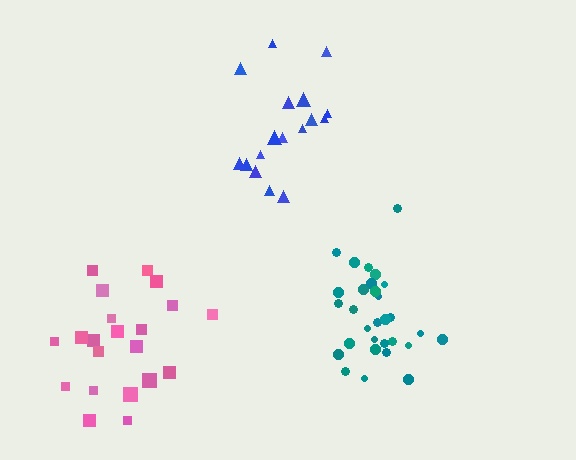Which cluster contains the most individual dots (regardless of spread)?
Teal (31).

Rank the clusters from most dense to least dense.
teal, blue, pink.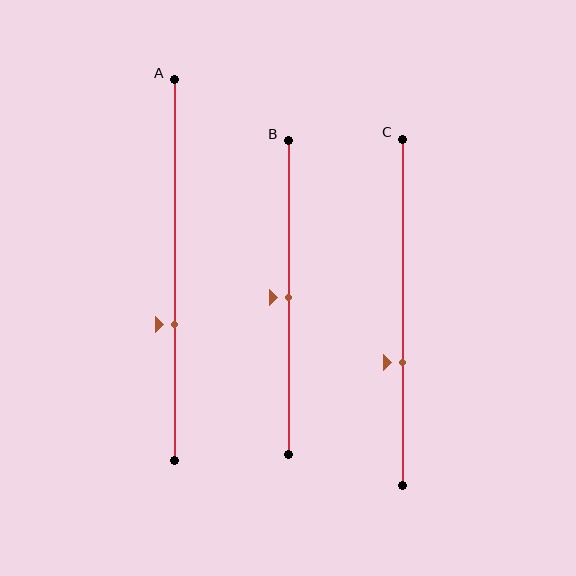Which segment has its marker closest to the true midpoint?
Segment B has its marker closest to the true midpoint.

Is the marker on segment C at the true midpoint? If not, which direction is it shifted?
No, the marker on segment C is shifted downward by about 15% of the segment length.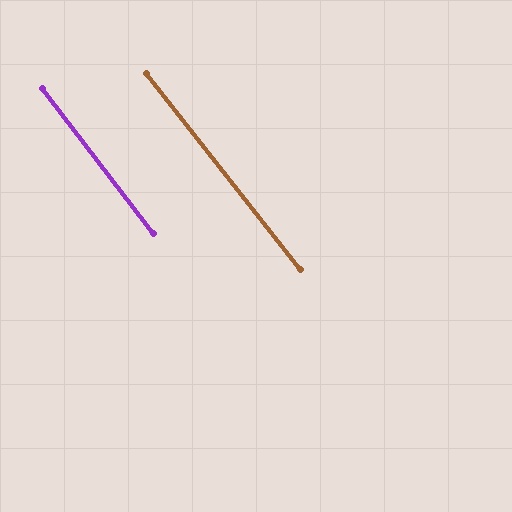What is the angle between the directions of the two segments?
Approximately 1 degree.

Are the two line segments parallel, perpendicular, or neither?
Parallel — their directions differ by only 0.7°.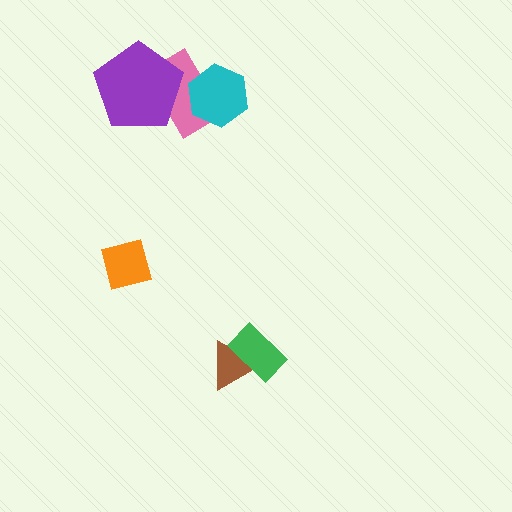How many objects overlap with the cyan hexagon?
1 object overlaps with the cyan hexagon.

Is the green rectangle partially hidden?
No, no other shape covers it.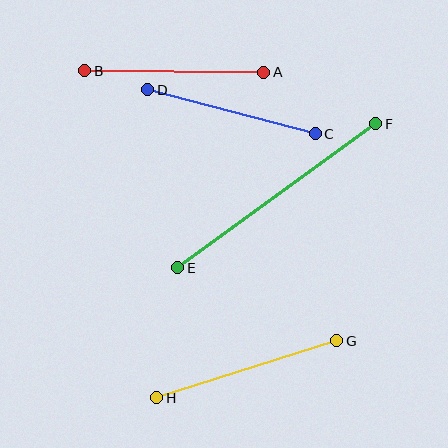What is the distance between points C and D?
The distance is approximately 173 pixels.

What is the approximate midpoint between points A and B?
The midpoint is at approximately (174, 72) pixels.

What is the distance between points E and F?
The distance is approximately 245 pixels.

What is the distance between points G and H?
The distance is approximately 189 pixels.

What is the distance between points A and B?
The distance is approximately 179 pixels.